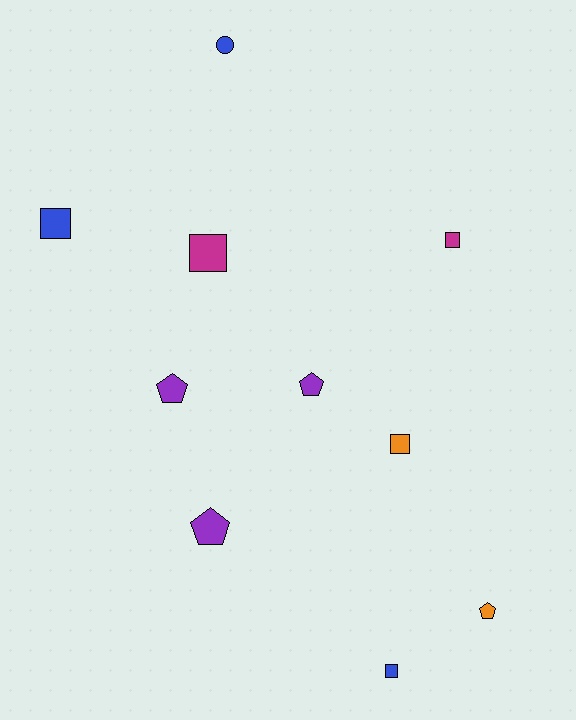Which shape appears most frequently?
Square, with 5 objects.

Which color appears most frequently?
Purple, with 3 objects.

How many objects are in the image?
There are 10 objects.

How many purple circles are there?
There are no purple circles.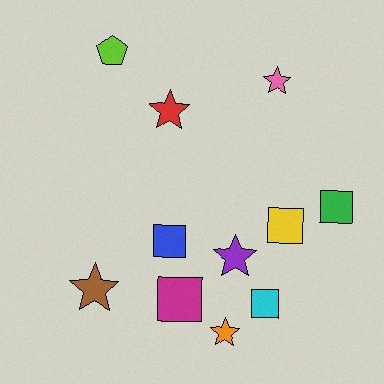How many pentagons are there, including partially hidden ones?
There is 1 pentagon.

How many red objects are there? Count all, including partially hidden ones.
There is 1 red object.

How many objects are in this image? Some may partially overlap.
There are 11 objects.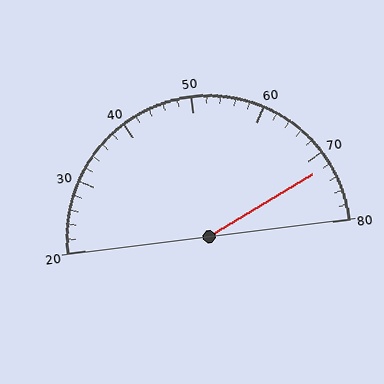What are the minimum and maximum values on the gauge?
The gauge ranges from 20 to 80.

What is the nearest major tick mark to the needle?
The nearest major tick mark is 70.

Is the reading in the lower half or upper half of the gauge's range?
The reading is in the upper half of the range (20 to 80).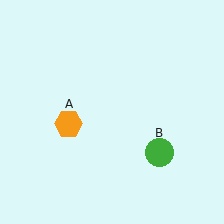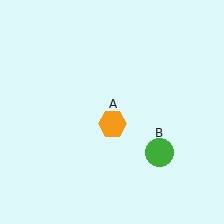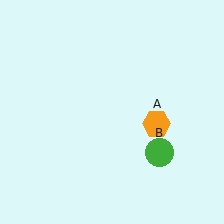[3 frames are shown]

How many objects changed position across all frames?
1 object changed position: orange hexagon (object A).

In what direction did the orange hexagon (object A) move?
The orange hexagon (object A) moved right.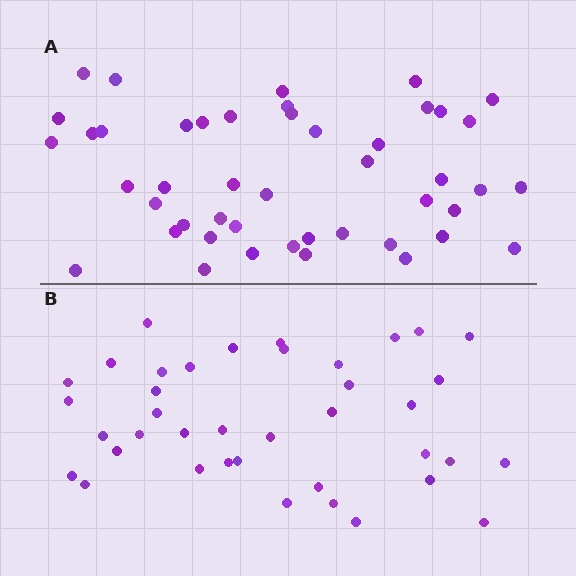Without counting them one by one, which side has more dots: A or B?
Region A (the top region) has more dots.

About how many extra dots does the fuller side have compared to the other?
Region A has roughly 8 or so more dots than region B.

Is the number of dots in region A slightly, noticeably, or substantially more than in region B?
Region A has only slightly more — the two regions are fairly close. The ratio is roughly 1.2 to 1.